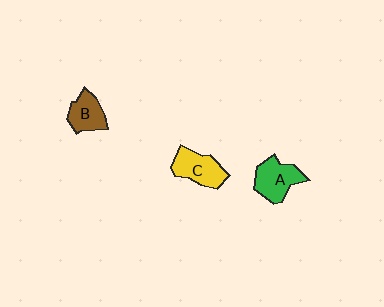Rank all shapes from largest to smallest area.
From largest to smallest: A (green), C (yellow), B (brown).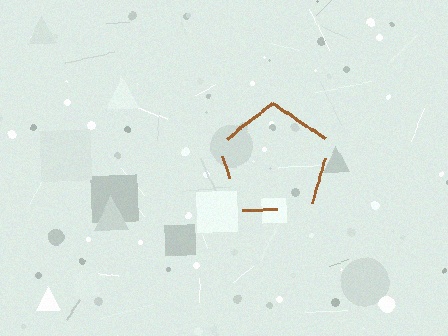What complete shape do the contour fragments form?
The contour fragments form a pentagon.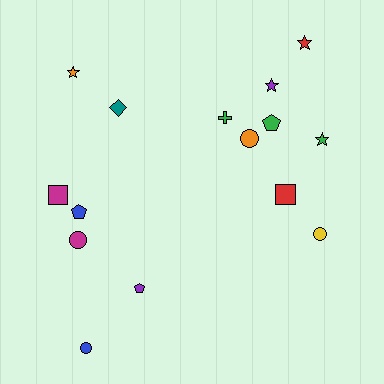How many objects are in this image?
There are 15 objects.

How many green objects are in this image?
There are 3 green objects.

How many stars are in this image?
There are 4 stars.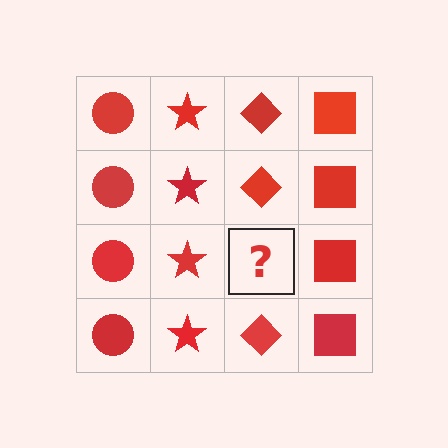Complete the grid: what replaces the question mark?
The question mark should be replaced with a red diamond.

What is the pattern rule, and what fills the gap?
The rule is that each column has a consistent shape. The gap should be filled with a red diamond.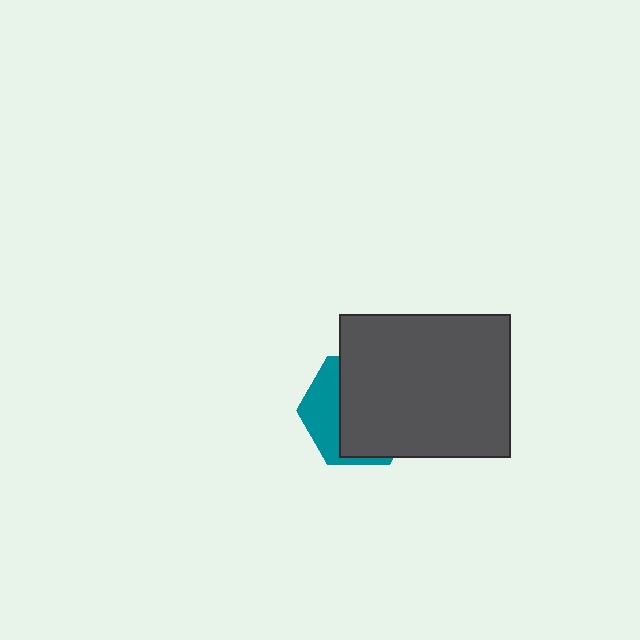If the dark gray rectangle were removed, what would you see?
You would see the complete teal hexagon.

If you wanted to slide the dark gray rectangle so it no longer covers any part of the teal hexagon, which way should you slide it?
Slide it right — that is the most direct way to separate the two shapes.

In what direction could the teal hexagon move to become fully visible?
The teal hexagon could move left. That would shift it out from behind the dark gray rectangle entirely.